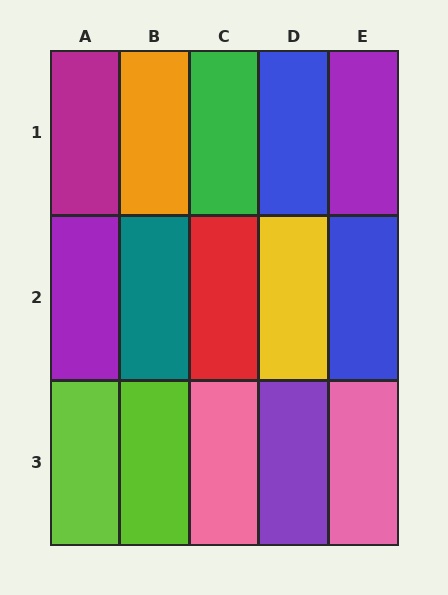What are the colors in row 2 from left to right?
Purple, teal, red, yellow, blue.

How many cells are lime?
2 cells are lime.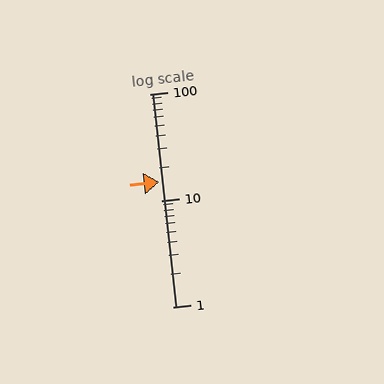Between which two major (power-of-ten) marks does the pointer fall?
The pointer is between 10 and 100.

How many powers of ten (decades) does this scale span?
The scale spans 2 decades, from 1 to 100.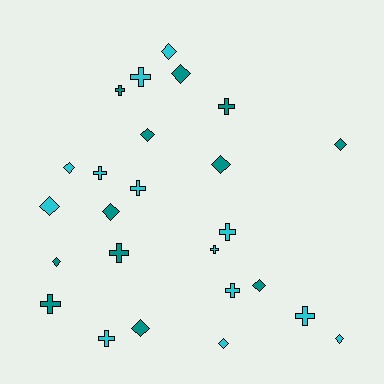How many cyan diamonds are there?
There are 5 cyan diamonds.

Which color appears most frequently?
Cyan, with 13 objects.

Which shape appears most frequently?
Diamond, with 13 objects.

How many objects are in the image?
There are 25 objects.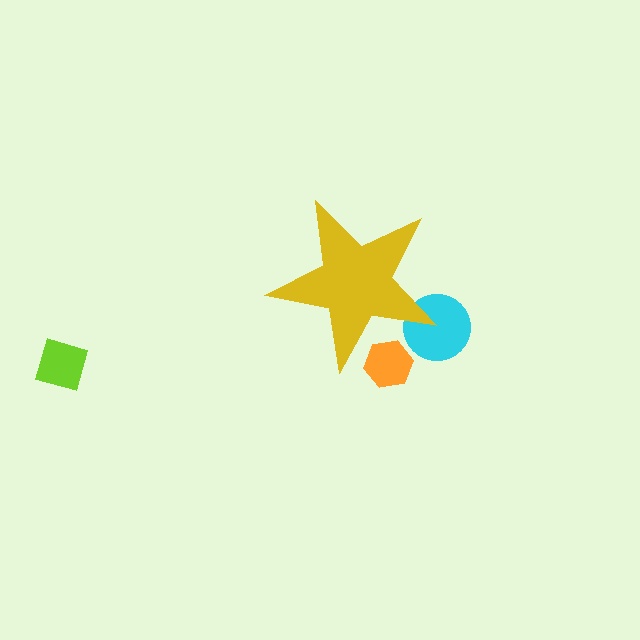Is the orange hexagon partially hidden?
Yes, the orange hexagon is partially hidden behind the yellow star.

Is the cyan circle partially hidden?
Yes, the cyan circle is partially hidden behind the yellow star.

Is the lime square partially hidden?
No, the lime square is fully visible.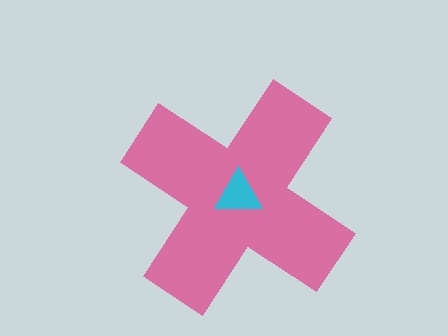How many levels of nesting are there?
2.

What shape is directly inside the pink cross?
The cyan triangle.